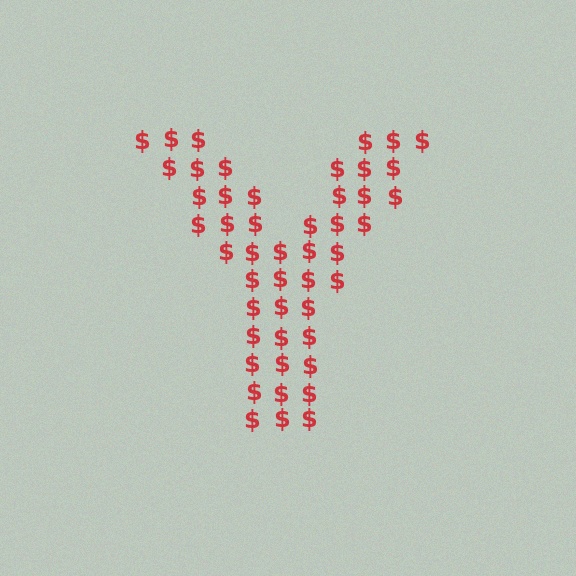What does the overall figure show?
The overall figure shows the letter Y.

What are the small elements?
The small elements are dollar signs.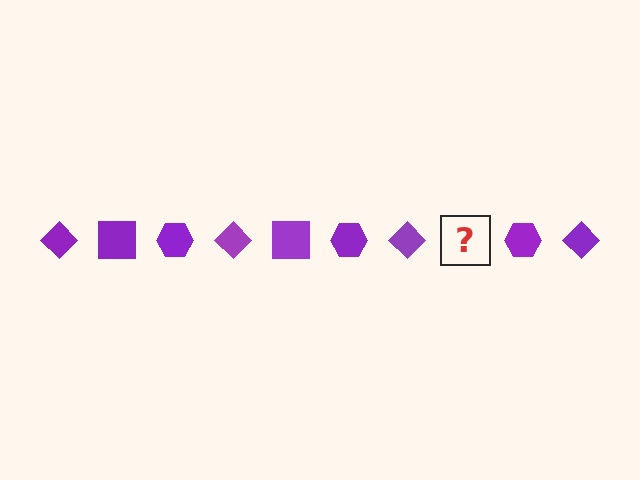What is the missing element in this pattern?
The missing element is a purple square.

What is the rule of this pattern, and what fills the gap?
The rule is that the pattern cycles through diamond, square, hexagon shapes in purple. The gap should be filled with a purple square.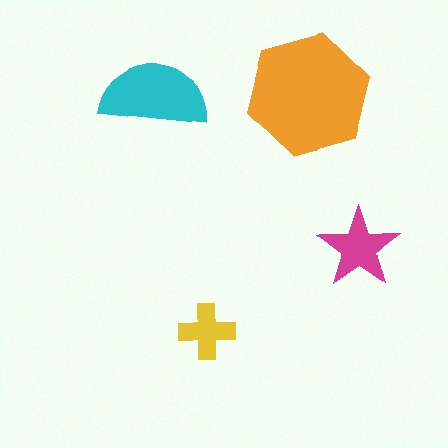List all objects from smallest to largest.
The yellow cross, the magenta star, the cyan semicircle, the orange hexagon.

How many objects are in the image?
There are 4 objects in the image.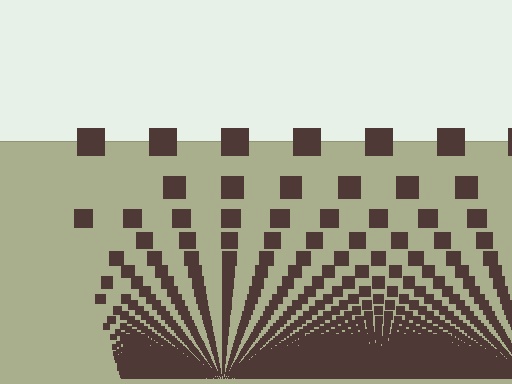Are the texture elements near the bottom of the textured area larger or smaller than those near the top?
Smaller. The gradient is inverted — elements near the bottom are smaller and denser.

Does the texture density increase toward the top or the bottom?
Density increases toward the bottom.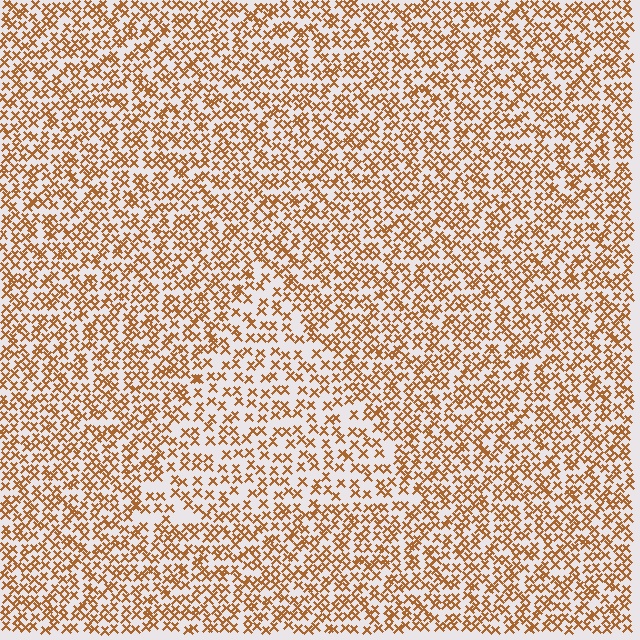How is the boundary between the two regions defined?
The boundary is defined by a change in element density (approximately 1.6x ratio). All elements are the same color, size, and shape.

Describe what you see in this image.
The image contains small brown elements arranged at two different densities. A triangle-shaped region is visible where the elements are less densely packed than the surrounding area.